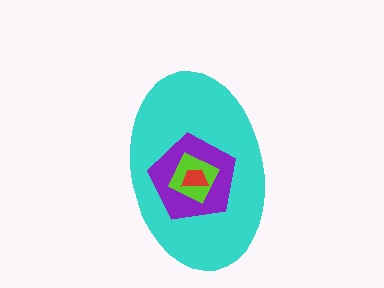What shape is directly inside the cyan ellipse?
The purple pentagon.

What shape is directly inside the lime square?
The red trapezoid.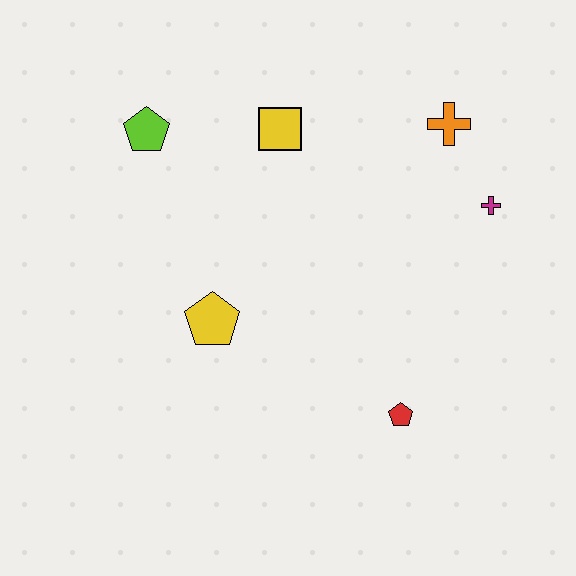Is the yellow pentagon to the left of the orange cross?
Yes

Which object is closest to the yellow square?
The lime pentagon is closest to the yellow square.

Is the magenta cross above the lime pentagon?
No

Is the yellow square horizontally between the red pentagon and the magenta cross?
No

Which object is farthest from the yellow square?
The red pentagon is farthest from the yellow square.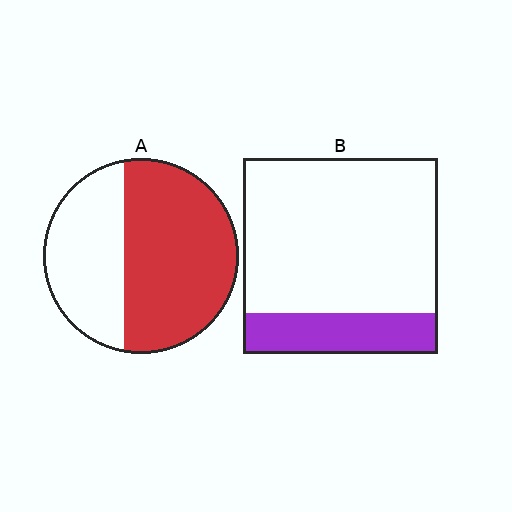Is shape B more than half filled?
No.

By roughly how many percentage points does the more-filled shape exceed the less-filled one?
By roughly 40 percentage points (A over B).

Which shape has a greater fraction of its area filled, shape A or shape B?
Shape A.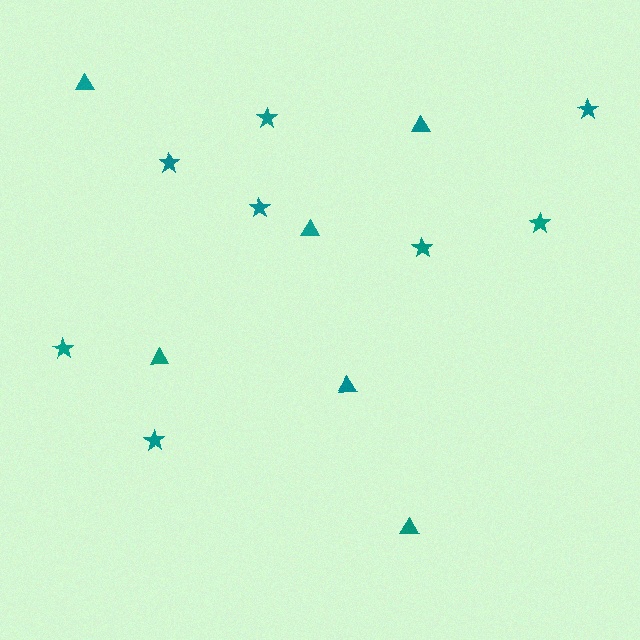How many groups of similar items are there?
There are 2 groups: one group of stars (8) and one group of triangles (6).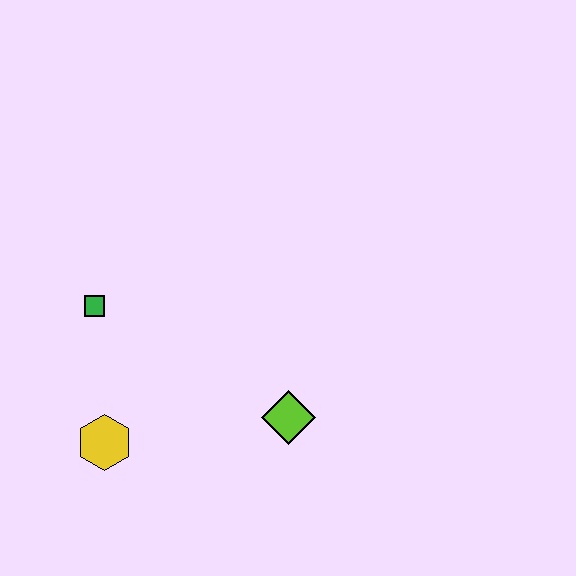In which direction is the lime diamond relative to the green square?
The lime diamond is to the right of the green square.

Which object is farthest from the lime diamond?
The green square is farthest from the lime diamond.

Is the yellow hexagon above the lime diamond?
No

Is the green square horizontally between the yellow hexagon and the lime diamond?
No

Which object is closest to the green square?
The yellow hexagon is closest to the green square.